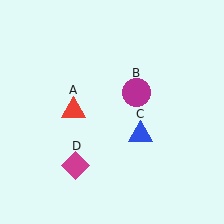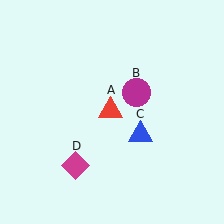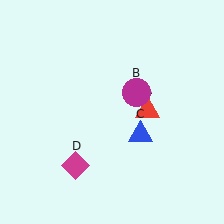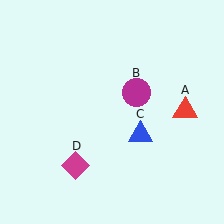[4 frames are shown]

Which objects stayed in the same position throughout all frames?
Magenta circle (object B) and blue triangle (object C) and magenta diamond (object D) remained stationary.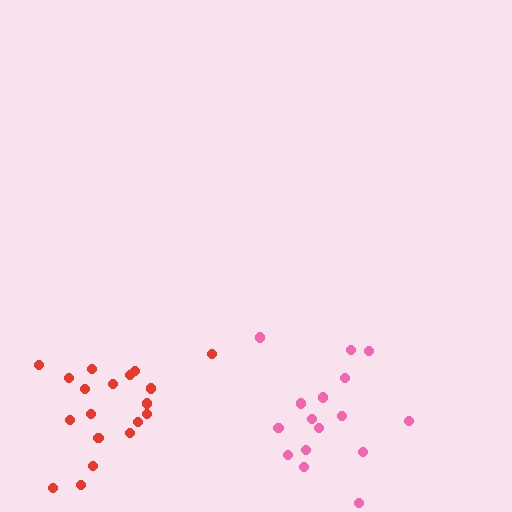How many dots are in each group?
Group 1: 19 dots, Group 2: 16 dots (35 total).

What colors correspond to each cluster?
The clusters are colored: red, pink.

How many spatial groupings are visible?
There are 2 spatial groupings.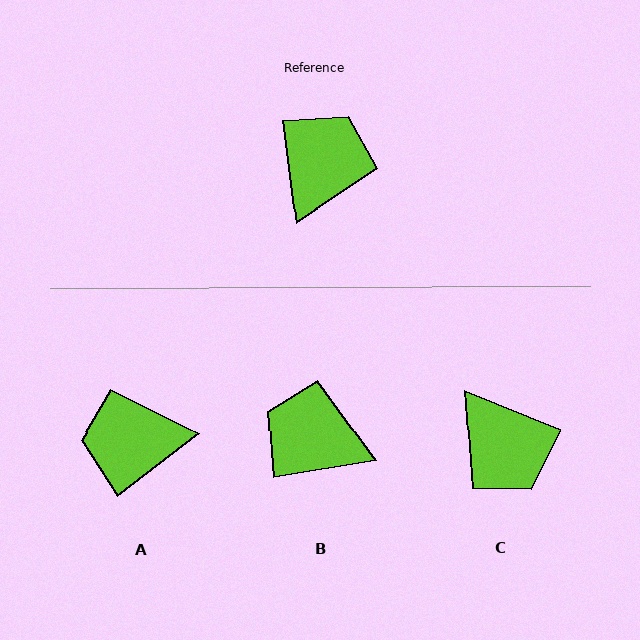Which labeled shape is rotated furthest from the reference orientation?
A, about 120 degrees away.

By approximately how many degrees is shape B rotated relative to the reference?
Approximately 92 degrees counter-clockwise.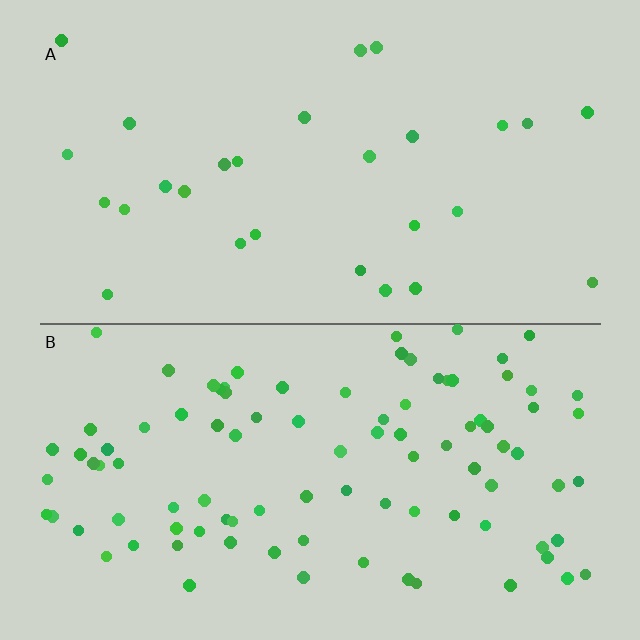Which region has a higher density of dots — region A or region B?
B (the bottom).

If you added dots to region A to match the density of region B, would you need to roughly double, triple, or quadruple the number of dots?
Approximately triple.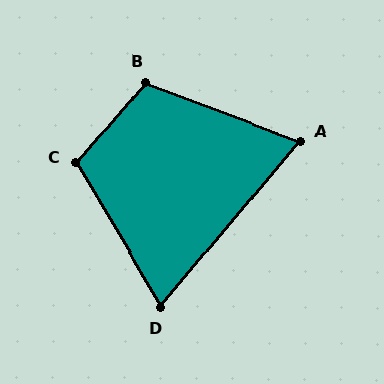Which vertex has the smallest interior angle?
D, at approximately 70 degrees.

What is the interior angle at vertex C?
Approximately 109 degrees (obtuse).